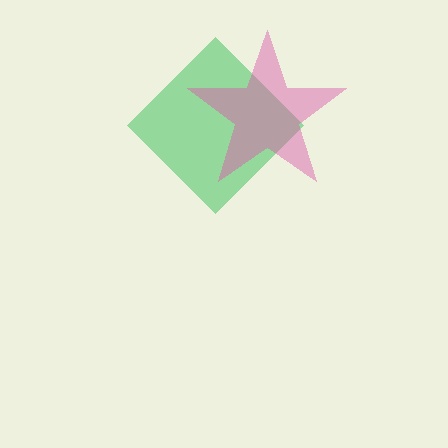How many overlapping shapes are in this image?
There are 2 overlapping shapes in the image.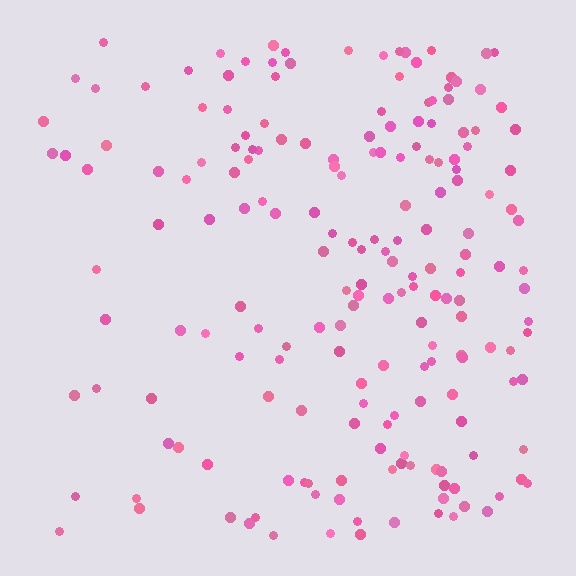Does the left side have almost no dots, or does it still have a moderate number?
Still a moderate number, just noticeably fewer than the right.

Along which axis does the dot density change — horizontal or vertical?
Horizontal.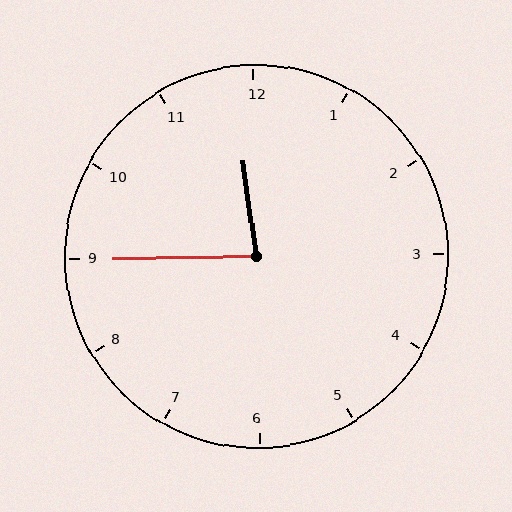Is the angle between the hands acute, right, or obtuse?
It is acute.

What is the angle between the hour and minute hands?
Approximately 82 degrees.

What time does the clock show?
11:45.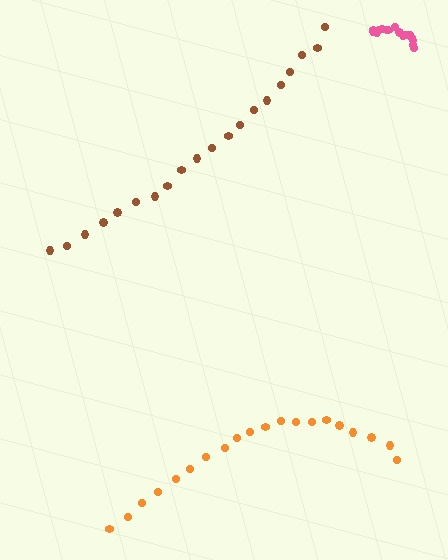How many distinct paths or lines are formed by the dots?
There are 3 distinct paths.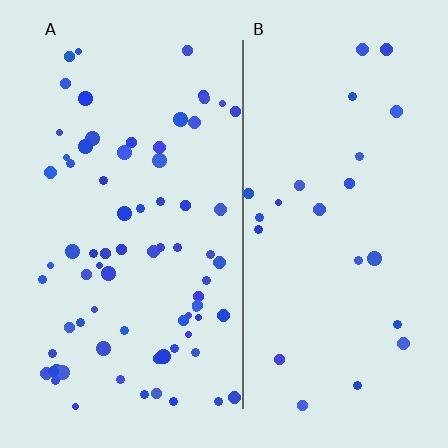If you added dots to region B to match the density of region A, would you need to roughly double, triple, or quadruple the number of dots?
Approximately triple.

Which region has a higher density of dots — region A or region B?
A (the left).